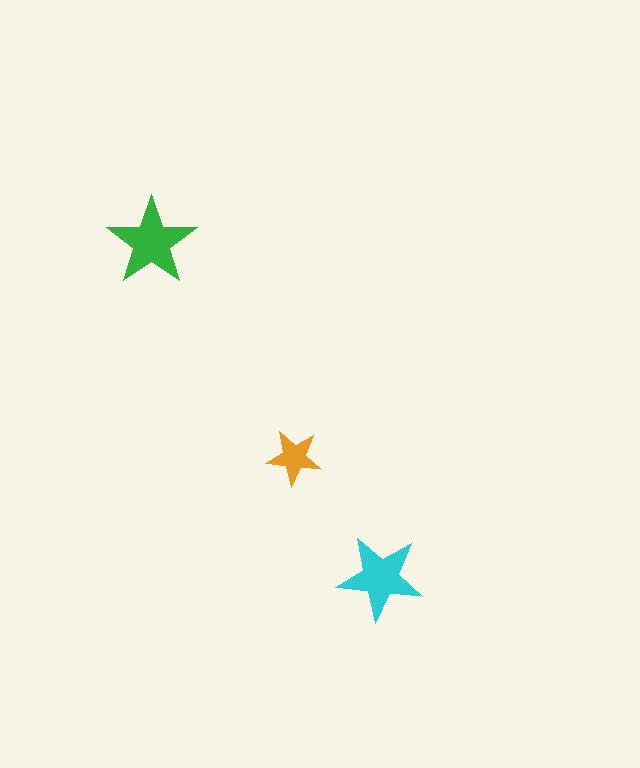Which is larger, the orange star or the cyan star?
The cyan one.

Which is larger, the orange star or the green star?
The green one.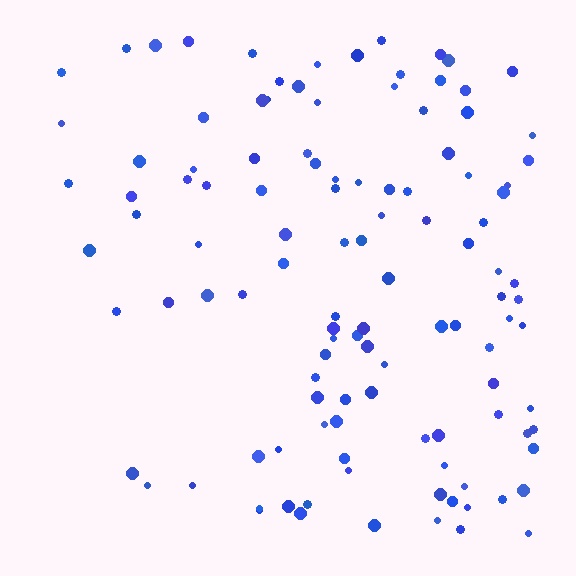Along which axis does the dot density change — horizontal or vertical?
Horizontal.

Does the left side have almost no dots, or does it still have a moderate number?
Still a moderate number, just noticeably fewer than the right.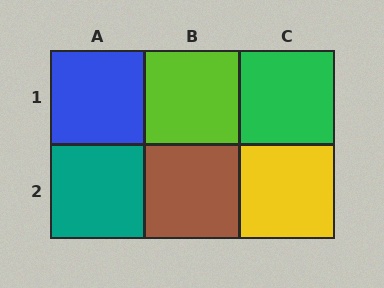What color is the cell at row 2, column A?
Teal.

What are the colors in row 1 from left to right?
Blue, lime, green.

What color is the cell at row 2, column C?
Yellow.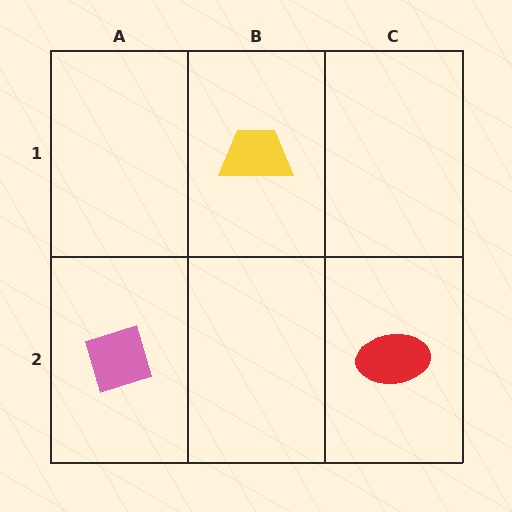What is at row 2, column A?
A pink diamond.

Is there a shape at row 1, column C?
No, that cell is empty.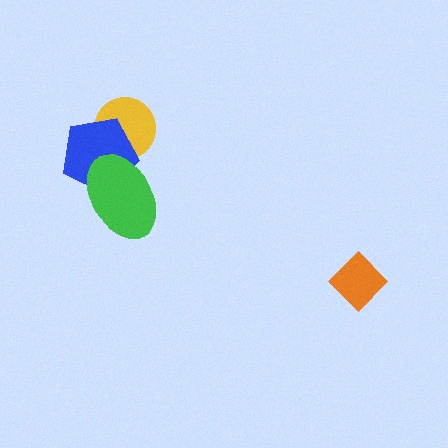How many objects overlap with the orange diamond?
0 objects overlap with the orange diamond.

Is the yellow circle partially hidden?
Yes, it is partially covered by another shape.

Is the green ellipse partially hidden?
No, no other shape covers it.